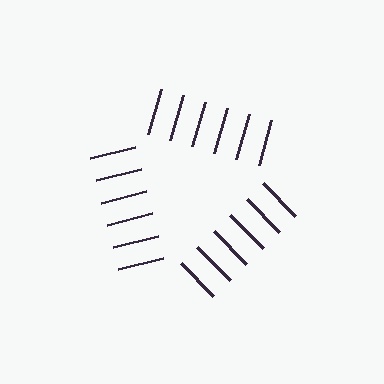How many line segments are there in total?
18 — 6 along each of the 3 edges.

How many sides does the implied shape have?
3 sides — the line-ends trace a triangle.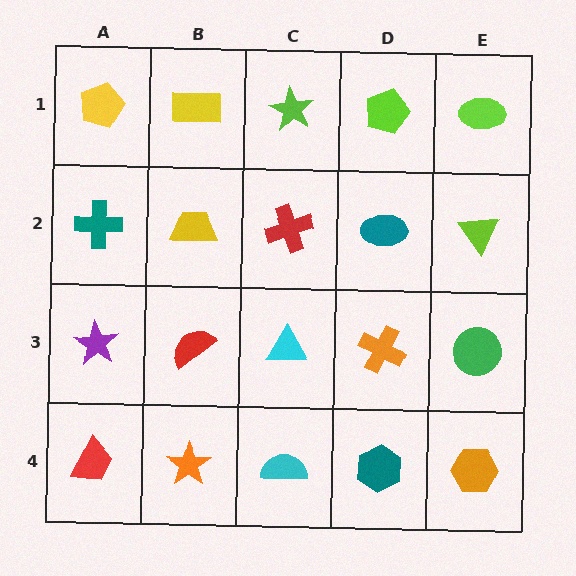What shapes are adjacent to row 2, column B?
A yellow rectangle (row 1, column B), a red semicircle (row 3, column B), a teal cross (row 2, column A), a red cross (row 2, column C).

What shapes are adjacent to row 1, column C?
A red cross (row 2, column C), a yellow rectangle (row 1, column B), a lime pentagon (row 1, column D).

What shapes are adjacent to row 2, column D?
A lime pentagon (row 1, column D), an orange cross (row 3, column D), a red cross (row 2, column C), a lime triangle (row 2, column E).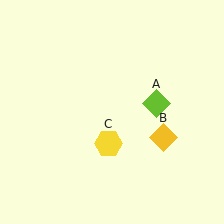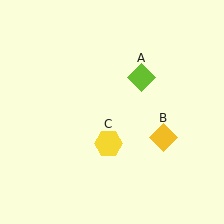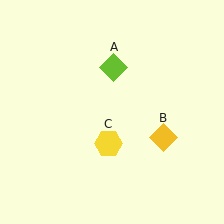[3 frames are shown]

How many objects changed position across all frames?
1 object changed position: lime diamond (object A).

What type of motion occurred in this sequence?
The lime diamond (object A) rotated counterclockwise around the center of the scene.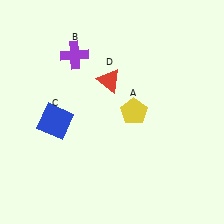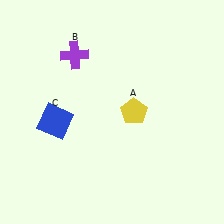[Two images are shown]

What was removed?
The red triangle (D) was removed in Image 2.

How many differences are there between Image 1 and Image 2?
There is 1 difference between the two images.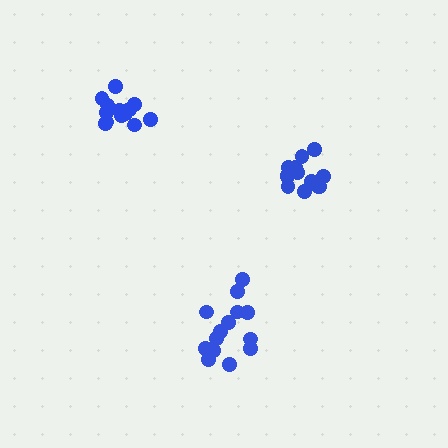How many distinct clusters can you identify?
There are 3 distinct clusters.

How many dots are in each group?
Group 1: 14 dots, Group 2: 14 dots, Group 3: 15 dots (43 total).